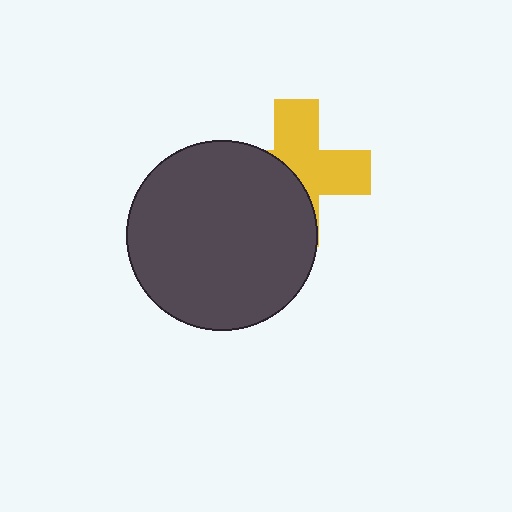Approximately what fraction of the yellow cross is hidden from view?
Roughly 47% of the yellow cross is hidden behind the dark gray circle.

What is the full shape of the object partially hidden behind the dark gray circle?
The partially hidden object is a yellow cross.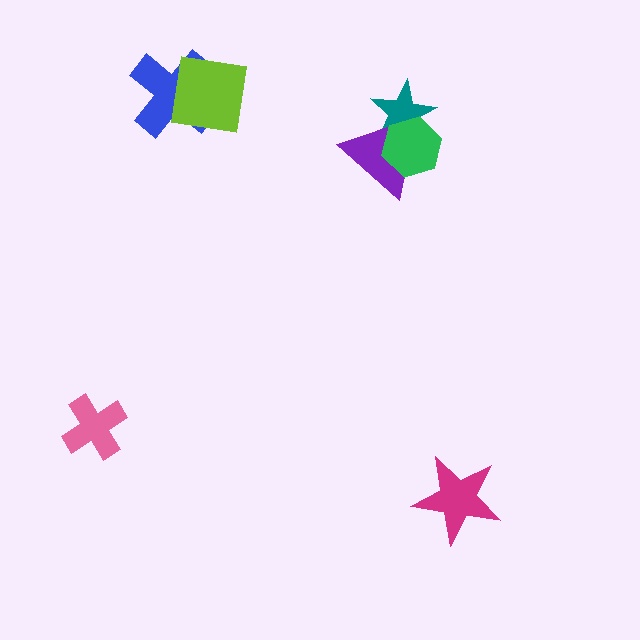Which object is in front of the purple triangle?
The green hexagon is in front of the purple triangle.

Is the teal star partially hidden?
Yes, it is partially covered by another shape.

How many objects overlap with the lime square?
1 object overlaps with the lime square.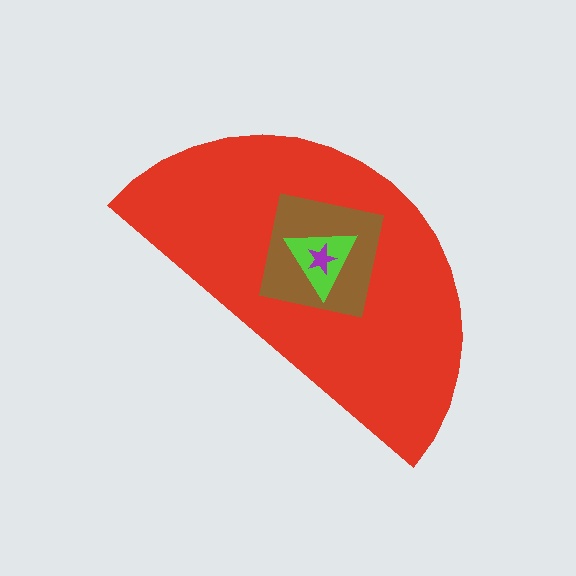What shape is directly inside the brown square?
The lime triangle.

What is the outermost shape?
The red semicircle.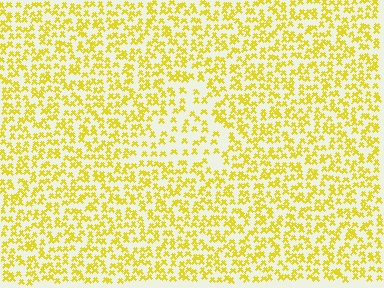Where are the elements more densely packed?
The elements are more densely packed outside the triangle boundary.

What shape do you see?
I see a triangle.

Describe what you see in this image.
The image contains small yellow elements arranged at two different densities. A triangle-shaped region is visible where the elements are less densely packed than the surrounding area.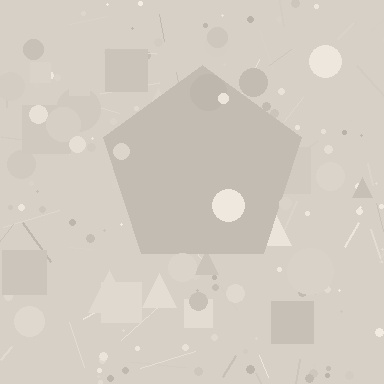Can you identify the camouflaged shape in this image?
The camouflaged shape is a pentagon.